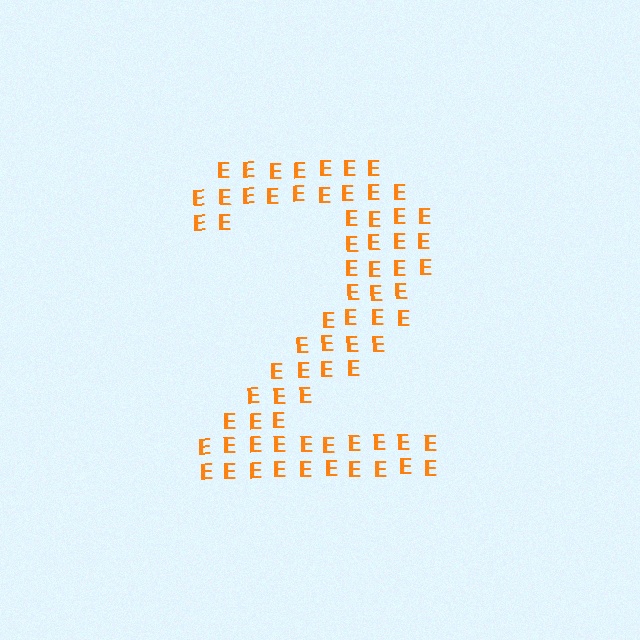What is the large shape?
The large shape is the digit 2.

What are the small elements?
The small elements are letter E's.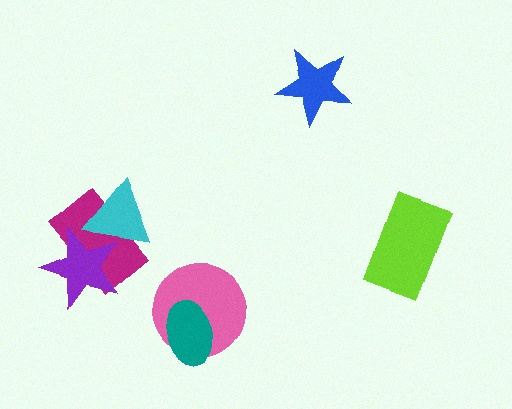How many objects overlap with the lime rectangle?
0 objects overlap with the lime rectangle.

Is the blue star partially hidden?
No, no other shape covers it.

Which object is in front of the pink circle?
The teal ellipse is in front of the pink circle.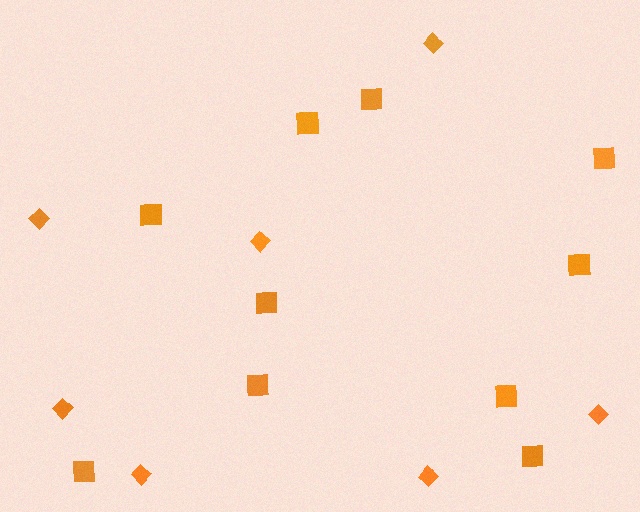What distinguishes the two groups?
There are 2 groups: one group of diamonds (7) and one group of squares (10).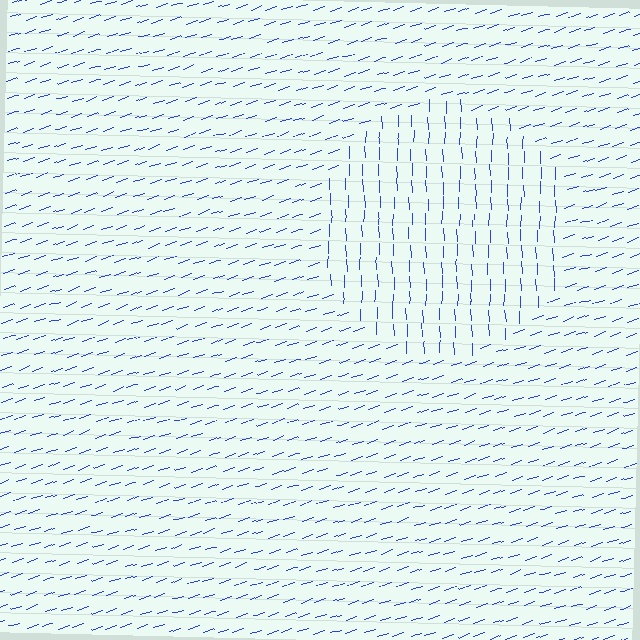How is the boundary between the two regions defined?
The boundary is defined purely by a change in line orientation (approximately 73 degrees difference). All lines are the same color and thickness.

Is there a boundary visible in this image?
Yes, there is a texture boundary formed by a change in line orientation.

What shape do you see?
I see a circle.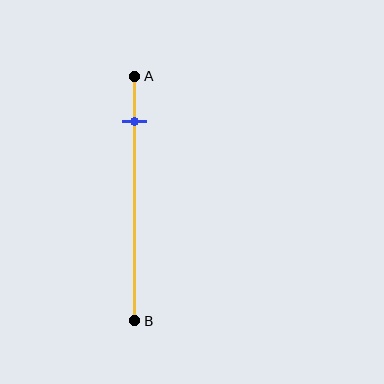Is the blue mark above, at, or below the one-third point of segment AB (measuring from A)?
The blue mark is above the one-third point of segment AB.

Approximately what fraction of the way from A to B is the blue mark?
The blue mark is approximately 20% of the way from A to B.